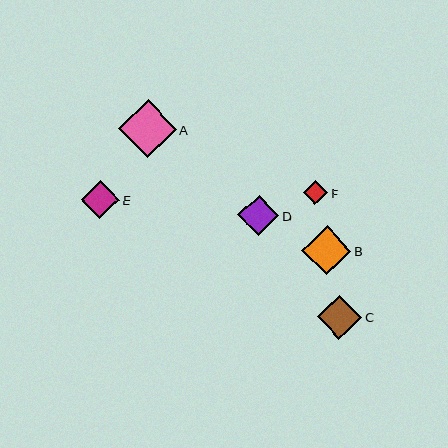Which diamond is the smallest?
Diamond F is the smallest with a size of approximately 24 pixels.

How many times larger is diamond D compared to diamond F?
Diamond D is approximately 1.7 times the size of diamond F.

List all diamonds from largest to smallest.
From largest to smallest: A, B, C, D, E, F.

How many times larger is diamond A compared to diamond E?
Diamond A is approximately 1.5 times the size of diamond E.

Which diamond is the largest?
Diamond A is the largest with a size of approximately 58 pixels.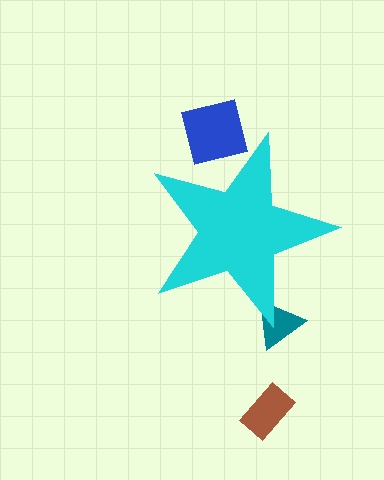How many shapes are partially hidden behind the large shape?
2 shapes are partially hidden.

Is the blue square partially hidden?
Yes, the blue square is partially hidden behind the cyan star.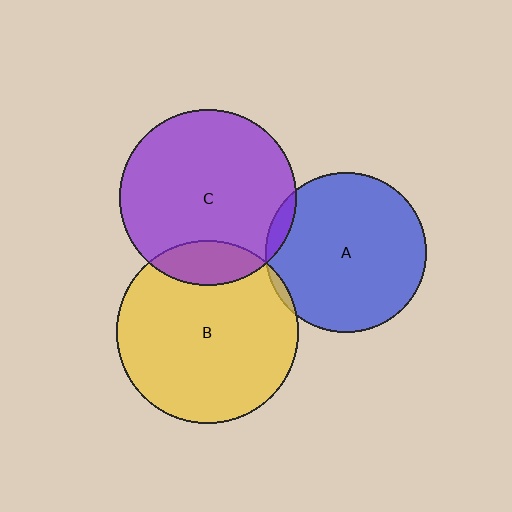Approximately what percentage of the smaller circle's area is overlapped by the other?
Approximately 5%.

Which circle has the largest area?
Circle B (yellow).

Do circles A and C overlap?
Yes.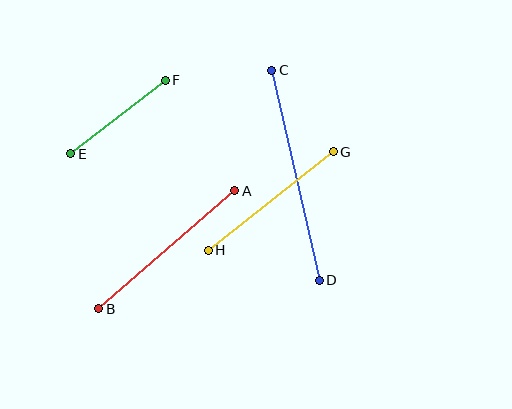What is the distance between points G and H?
The distance is approximately 159 pixels.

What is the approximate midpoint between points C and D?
The midpoint is at approximately (296, 175) pixels.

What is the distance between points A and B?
The distance is approximately 180 pixels.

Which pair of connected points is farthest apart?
Points C and D are farthest apart.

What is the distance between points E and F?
The distance is approximately 120 pixels.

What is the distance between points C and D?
The distance is approximately 215 pixels.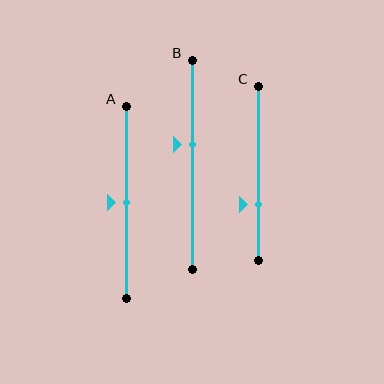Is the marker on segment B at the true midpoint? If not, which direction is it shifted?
No, the marker on segment B is shifted upward by about 10% of the segment length.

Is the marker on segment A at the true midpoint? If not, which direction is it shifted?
Yes, the marker on segment A is at the true midpoint.